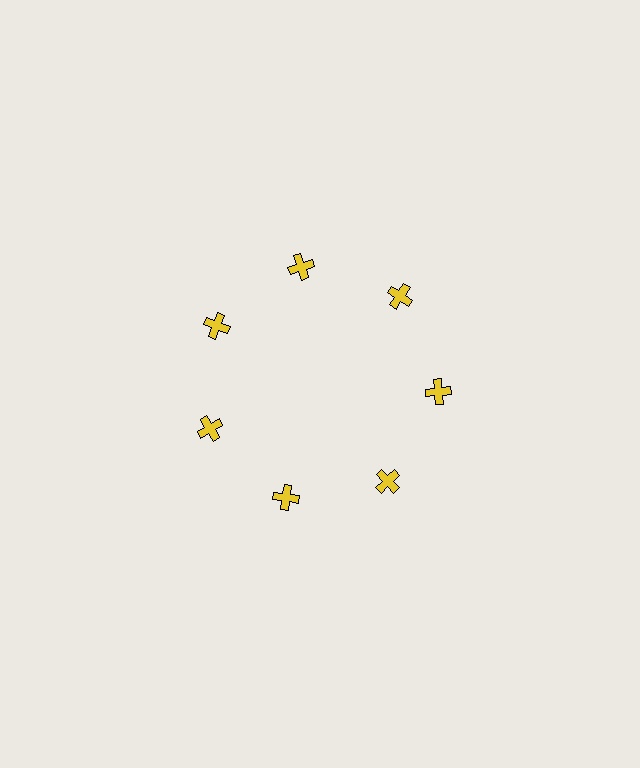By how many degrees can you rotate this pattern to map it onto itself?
The pattern maps onto itself every 51 degrees of rotation.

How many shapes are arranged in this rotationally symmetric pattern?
There are 7 shapes, arranged in 7 groups of 1.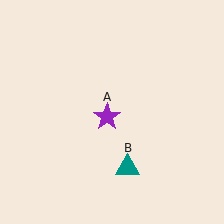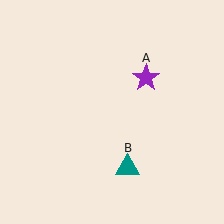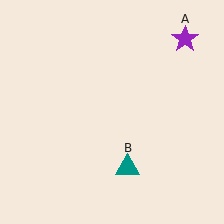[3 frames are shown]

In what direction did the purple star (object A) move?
The purple star (object A) moved up and to the right.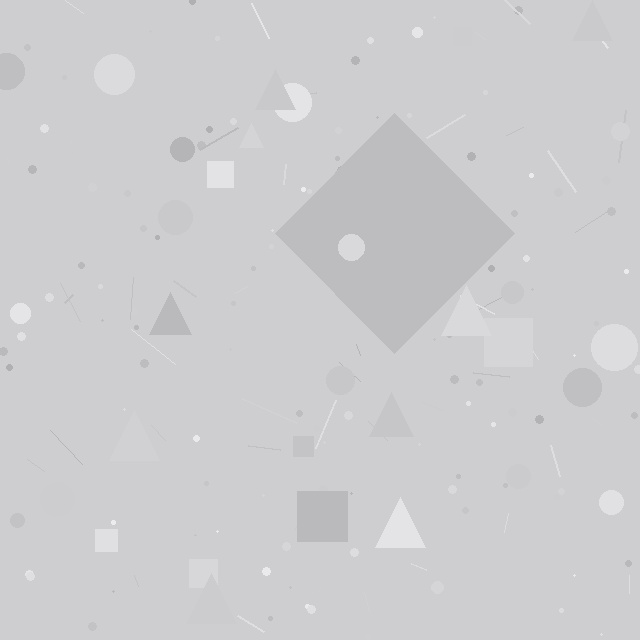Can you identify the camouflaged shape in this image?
The camouflaged shape is a diamond.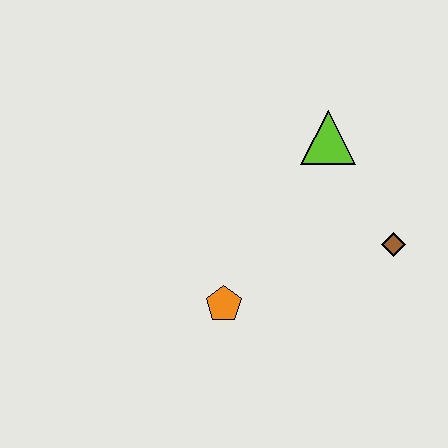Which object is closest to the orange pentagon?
The brown diamond is closest to the orange pentagon.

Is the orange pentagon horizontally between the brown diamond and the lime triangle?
No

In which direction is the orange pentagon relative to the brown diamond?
The orange pentagon is to the left of the brown diamond.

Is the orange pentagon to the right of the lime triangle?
No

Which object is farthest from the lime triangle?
The orange pentagon is farthest from the lime triangle.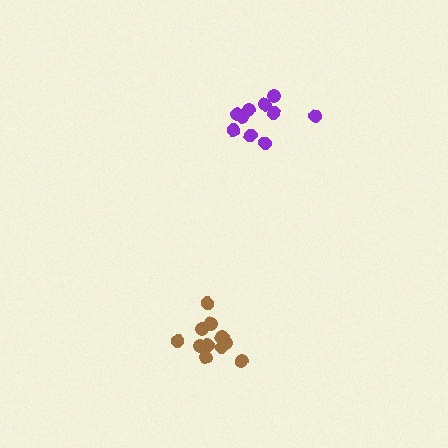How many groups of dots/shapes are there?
There are 2 groups.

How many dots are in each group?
Group 1: 10 dots, Group 2: 12 dots (22 total).